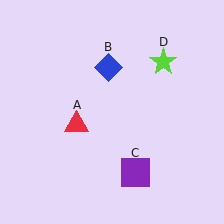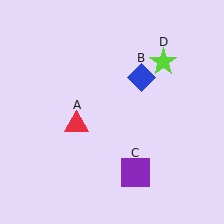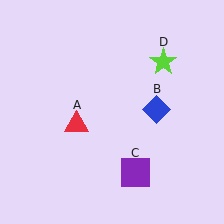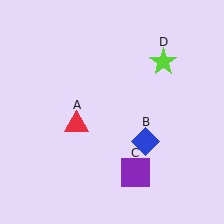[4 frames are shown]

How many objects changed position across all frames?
1 object changed position: blue diamond (object B).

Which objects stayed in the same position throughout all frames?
Red triangle (object A) and purple square (object C) and lime star (object D) remained stationary.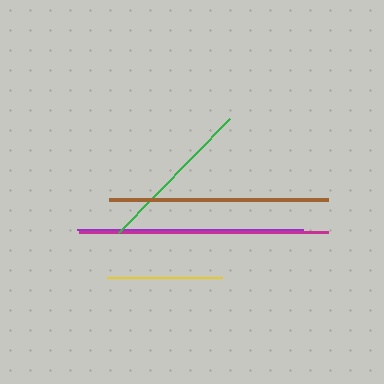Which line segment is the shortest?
The yellow line is the shortest at approximately 115 pixels.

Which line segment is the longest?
The magenta line is the longest at approximately 248 pixels.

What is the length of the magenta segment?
The magenta segment is approximately 248 pixels long.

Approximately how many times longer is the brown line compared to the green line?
The brown line is approximately 1.4 times the length of the green line.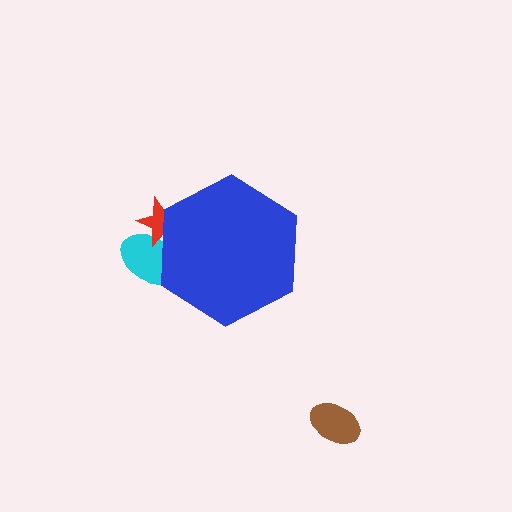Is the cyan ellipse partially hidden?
Yes, the cyan ellipse is partially hidden behind the blue hexagon.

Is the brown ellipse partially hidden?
No, the brown ellipse is fully visible.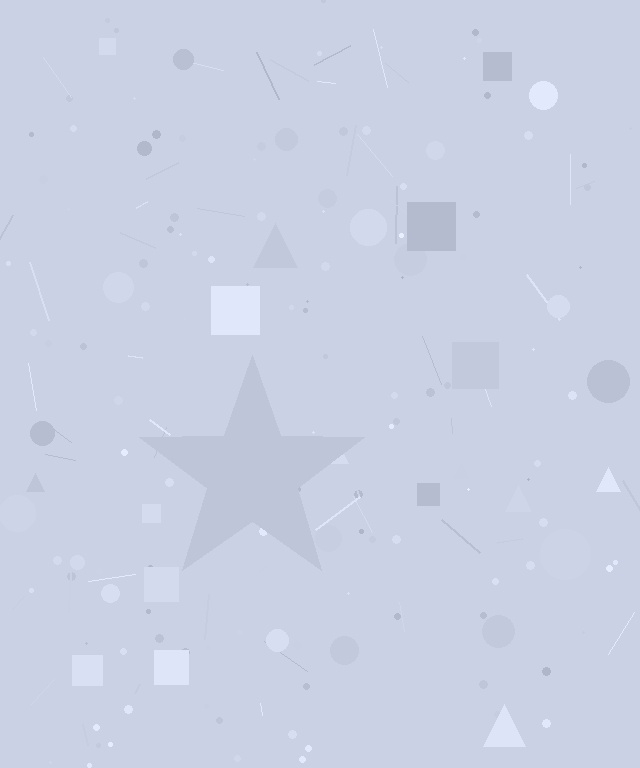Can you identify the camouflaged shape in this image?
The camouflaged shape is a star.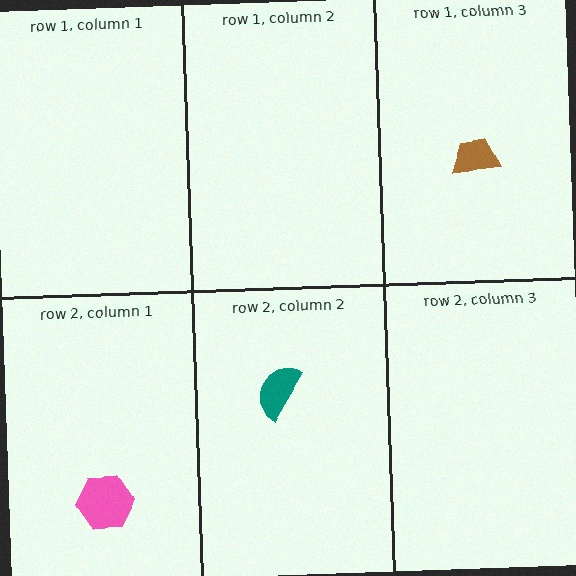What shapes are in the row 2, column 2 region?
The teal semicircle.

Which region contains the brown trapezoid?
The row 1, column 3 region.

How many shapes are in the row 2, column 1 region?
1.